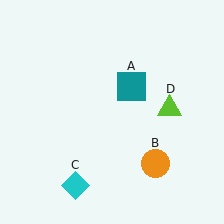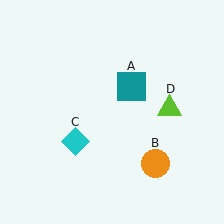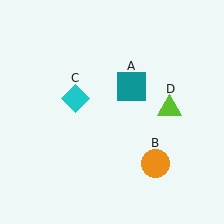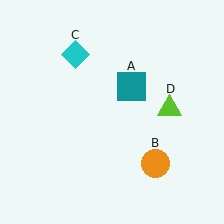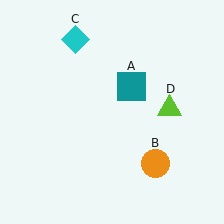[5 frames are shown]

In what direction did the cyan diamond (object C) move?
The cyan diamond (object C) moved up.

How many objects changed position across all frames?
1 object changed position: cyan diamond (object C).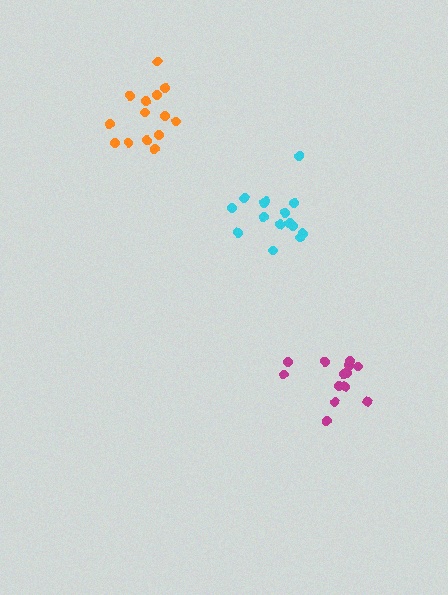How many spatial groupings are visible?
There are 3 spatial groupings.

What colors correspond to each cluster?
The clusters are colored: magenta, orange, cyan.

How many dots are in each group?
Group 1: 13 dots, Group 2: 14 dots, Group 3: 15 dots (42 total).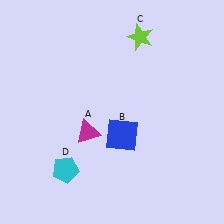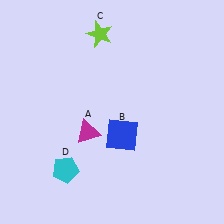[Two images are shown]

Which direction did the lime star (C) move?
The lime star (C) moved left.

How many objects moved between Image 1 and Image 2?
1 object moved between the two images.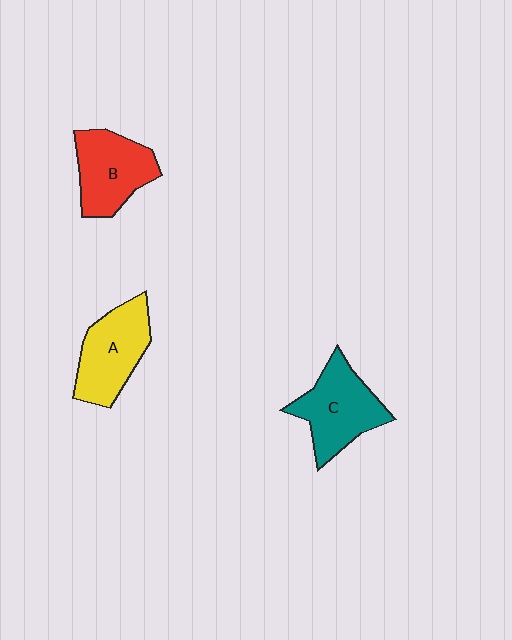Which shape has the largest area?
Shape C (teal).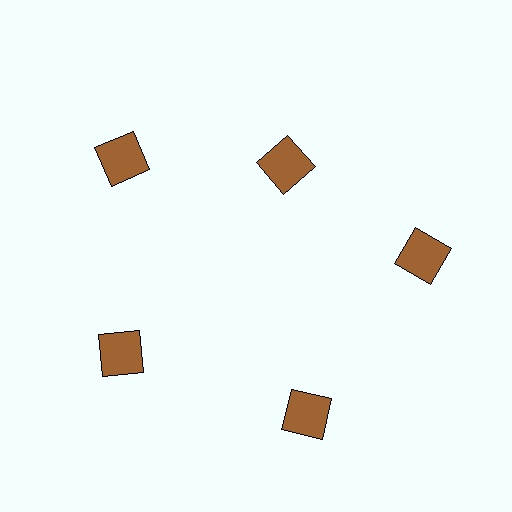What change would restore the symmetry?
The symmetry would be restored by moving it outward, back onto the ring so that all 5 squares sit at equal angles and equal distance from the center.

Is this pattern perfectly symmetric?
No. The 5 brown squares are arranged in a ring, but one element near the 1 o'clock position is pulled inward toward the center, breaking the 5-fold rotational symmetry.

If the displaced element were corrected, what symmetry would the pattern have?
It would have 5-fold rotational symmetry — the pattern would map onto itself every 72 degrees.